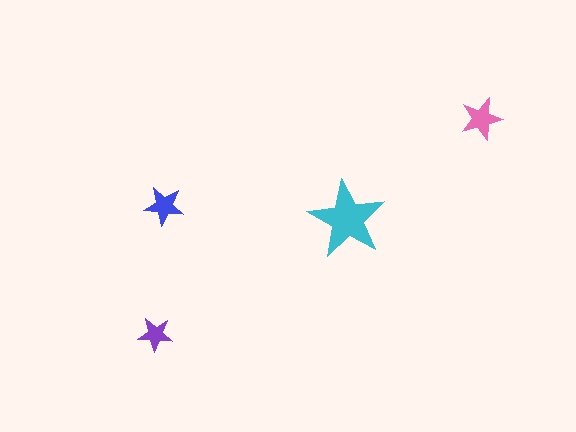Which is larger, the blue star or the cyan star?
The cyan one.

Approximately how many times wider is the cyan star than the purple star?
About 2 times wider.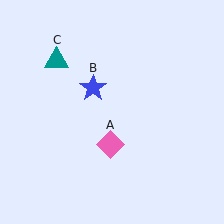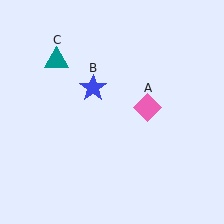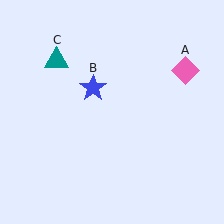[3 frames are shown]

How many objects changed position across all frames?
1 object changed position: pink diamond (object A).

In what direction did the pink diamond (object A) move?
The pink diamond (object A) moved up and to the right.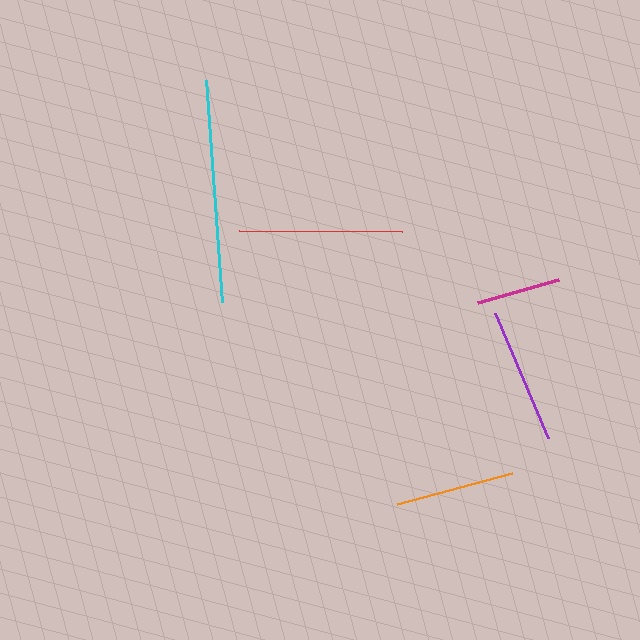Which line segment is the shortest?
The magenta line is the shortest at approximately 85 pixels.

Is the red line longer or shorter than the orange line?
The red line is longer than the orange line.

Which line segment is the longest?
The cyan line is the longest at approximately 223 pixels.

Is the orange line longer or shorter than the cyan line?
The cyan line is longer than the orange line.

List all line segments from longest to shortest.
From longest to shortest: cyan, red, purple, orange, magenta.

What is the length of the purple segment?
The purple segment is approximately 136 pixels long.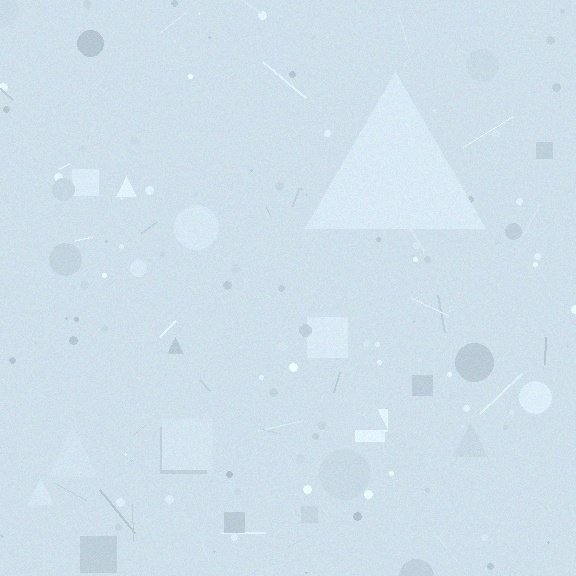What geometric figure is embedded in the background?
A triangle is embedded in the background.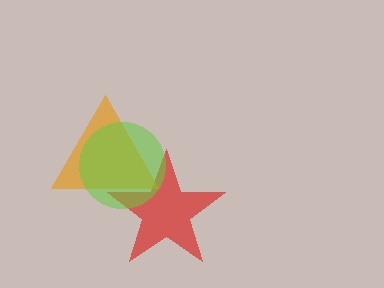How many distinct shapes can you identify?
There are 3 distinct shapes: a red star, an orange triangle, a lime circle.